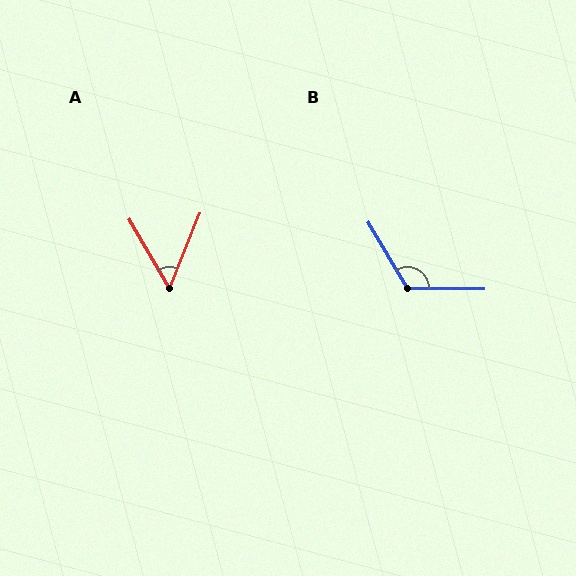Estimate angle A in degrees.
Approximately 52 degrees.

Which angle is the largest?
B, at approximately 121 degrees.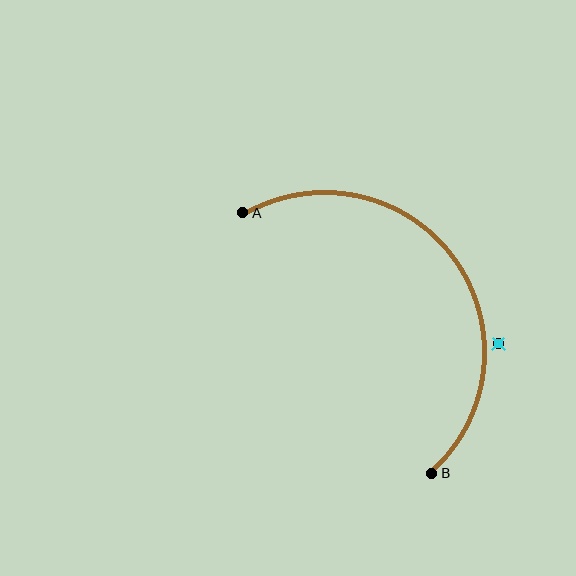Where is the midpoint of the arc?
The arc midpoint is the point on the curve farthest from the straight line joining A and B. It sits above and to the right of that line.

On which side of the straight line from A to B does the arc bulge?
The arc bulges above and to the right of the straight line connecting A and B.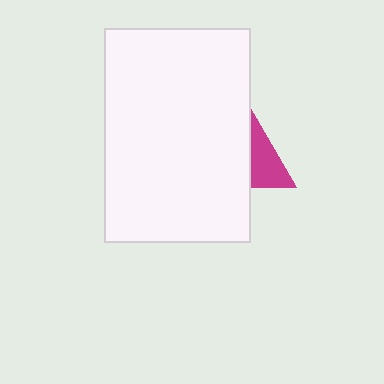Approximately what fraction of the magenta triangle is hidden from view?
Roughly 65% of the magenta triangle is hidden behind the white rectangle.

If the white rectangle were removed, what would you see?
You would see the complete magenta triangle.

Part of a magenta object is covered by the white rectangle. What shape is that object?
It is a triangle.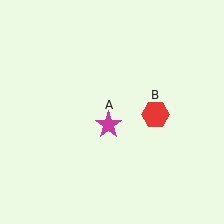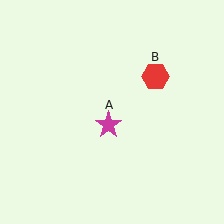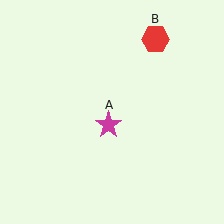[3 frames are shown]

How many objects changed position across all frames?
1 object changed position: red hexagon (object B).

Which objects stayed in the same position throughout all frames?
Magenta star (object A) remained stationary.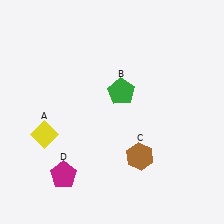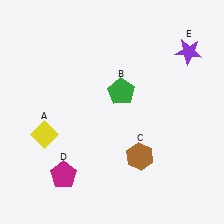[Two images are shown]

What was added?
A purple star (E) was added in Image 2.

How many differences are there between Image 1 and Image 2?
There is 1 difference between the two images.